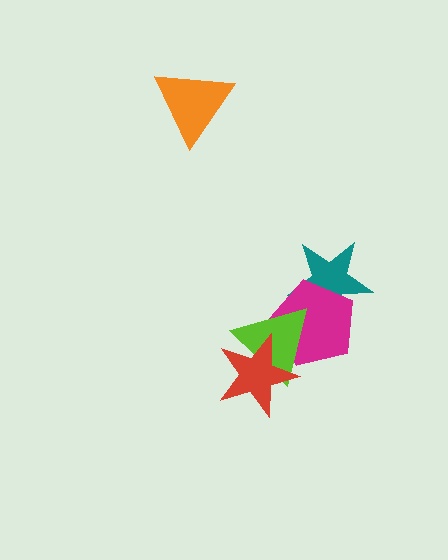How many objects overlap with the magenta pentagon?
3 objects overlap with the magenta pentagon.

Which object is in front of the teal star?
The magenta pentagon is in front of the teal star.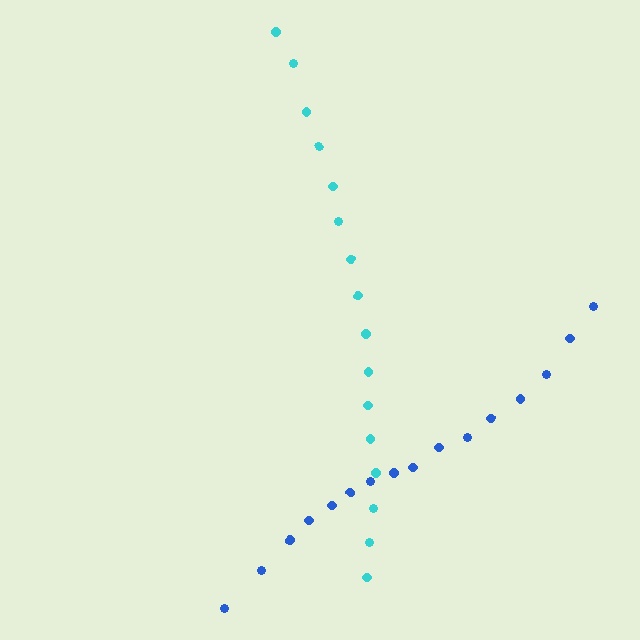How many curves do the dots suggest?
There are 2 distinct paths.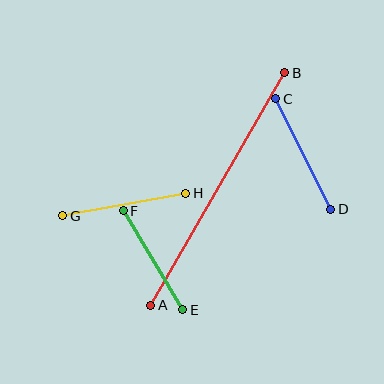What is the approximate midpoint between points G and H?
The midpoint is at approximately (124, 204) pixels.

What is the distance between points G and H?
The distance is approximately 125 pixels.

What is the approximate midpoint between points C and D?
The midpoint is at approximately (303, 154) pixels.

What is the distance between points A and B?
The distance is approximately 269 pixels.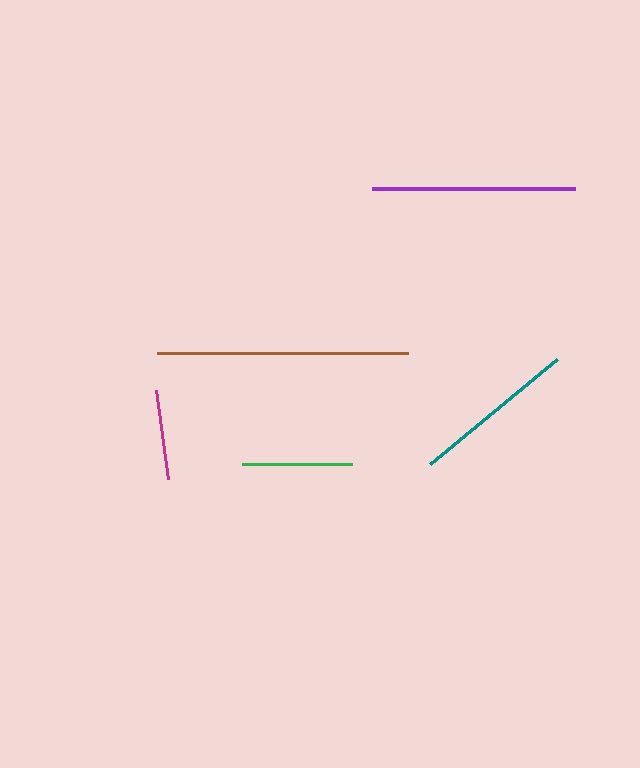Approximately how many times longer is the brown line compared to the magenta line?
The brown line is approximately 2.8 times the length of the magenta line.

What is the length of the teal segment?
The teal segment is approximately 165 pixels long.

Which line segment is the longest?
The brown line is the longest at approximately 251 pixels.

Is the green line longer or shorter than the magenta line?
The green line is longer than the magenta line.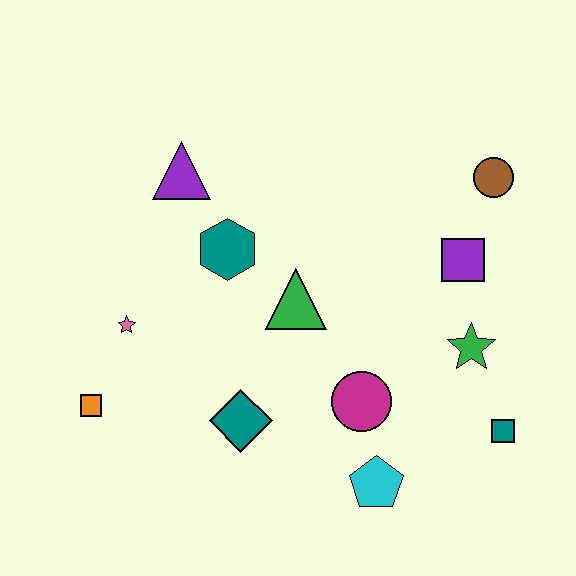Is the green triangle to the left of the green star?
Yes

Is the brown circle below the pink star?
No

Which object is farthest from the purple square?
The orange square is farthest from the purple square.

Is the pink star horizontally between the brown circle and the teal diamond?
No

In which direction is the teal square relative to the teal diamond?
The teal square is to the right of the teal diamond.